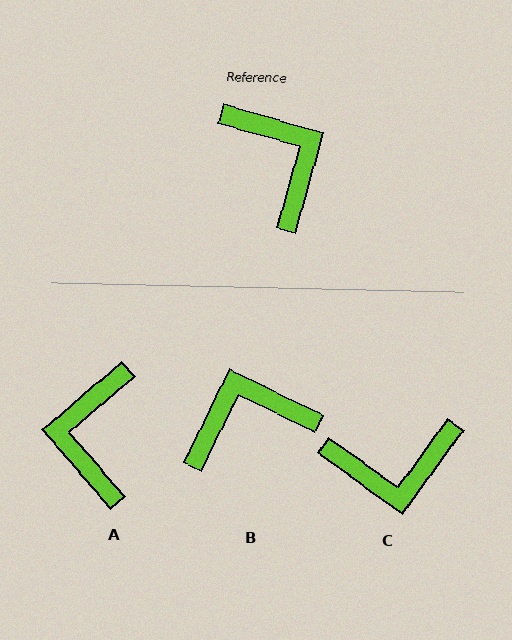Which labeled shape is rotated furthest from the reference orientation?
A, about 146 degrees away.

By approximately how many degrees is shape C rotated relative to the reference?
Approximately 110 degrees clockwise.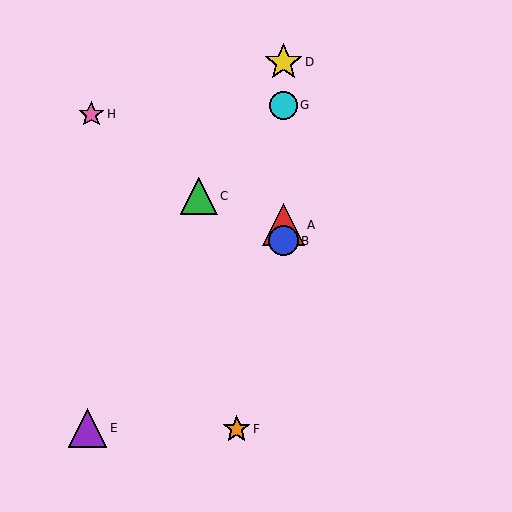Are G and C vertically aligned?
No, G is at x≈283 and C is at x≈199.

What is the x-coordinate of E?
Object E is at x≈88.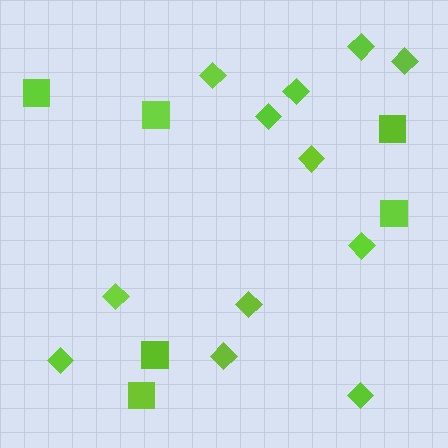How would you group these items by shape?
There are 2 groups: one group of squares (6) and one group of diamonds (12).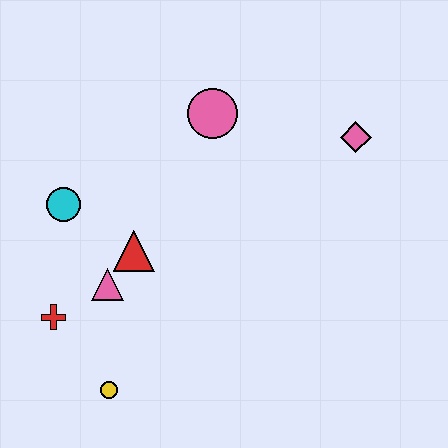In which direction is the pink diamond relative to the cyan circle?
The pink diamond is to the right of the cyan circle.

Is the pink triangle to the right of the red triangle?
No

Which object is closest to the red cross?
The pink triangle is closest to the red cross.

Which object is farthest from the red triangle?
The pink diamond is farthest from the red triangle.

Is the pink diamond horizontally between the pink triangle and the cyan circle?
No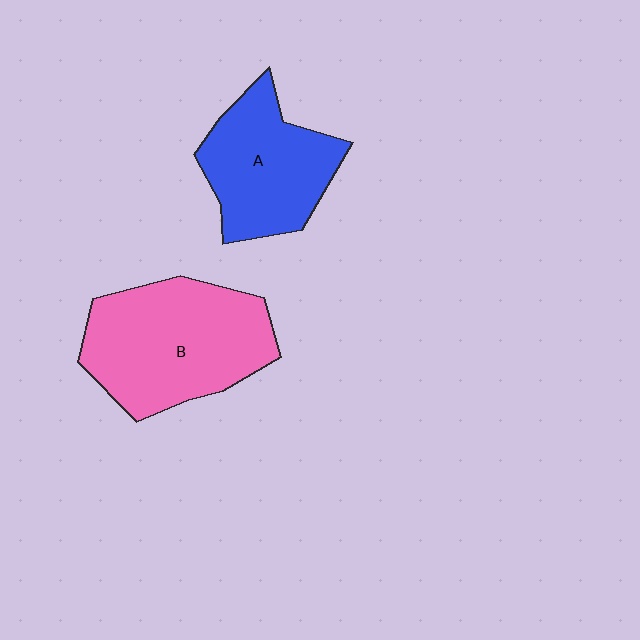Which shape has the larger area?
Shape B (pink).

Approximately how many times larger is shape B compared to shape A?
Approximately 1.3 times.